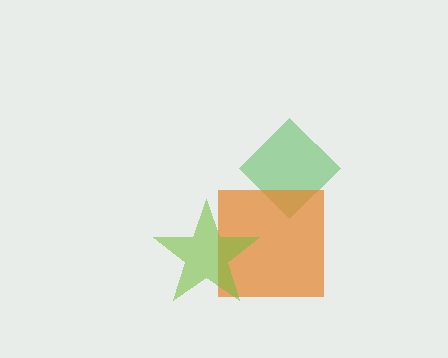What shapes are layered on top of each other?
The layered shapes are: a green diamond, an orange square, a lime star.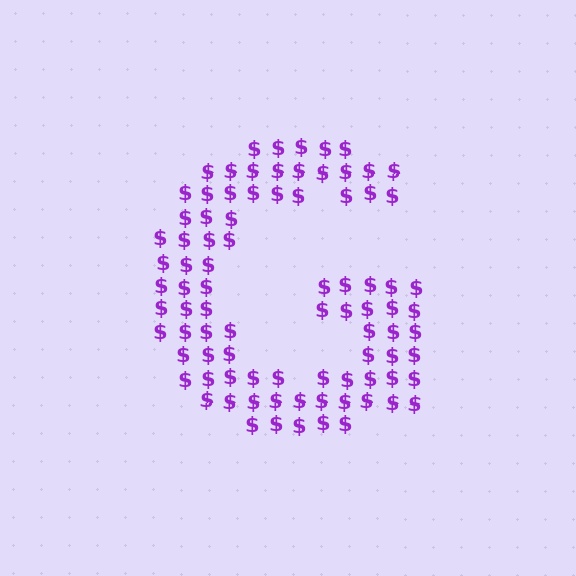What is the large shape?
The large shape is the letter G.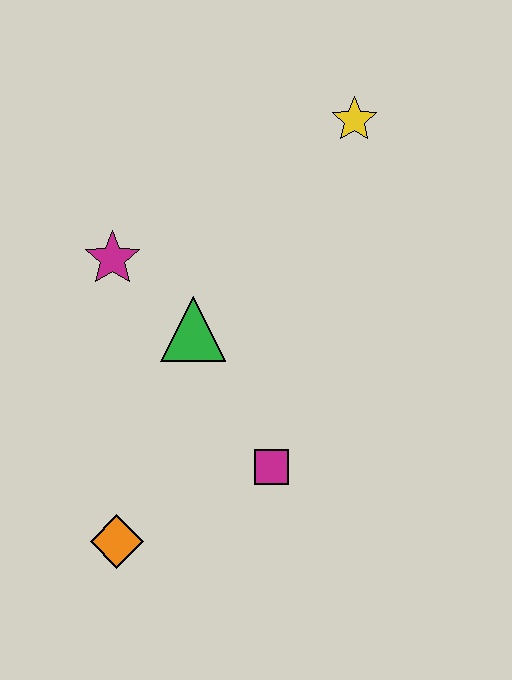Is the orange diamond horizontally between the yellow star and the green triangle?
No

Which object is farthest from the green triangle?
The yellow star is farthest from the green triangle.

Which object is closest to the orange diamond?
The magenta square is closest to the orange diamond.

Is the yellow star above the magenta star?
Yes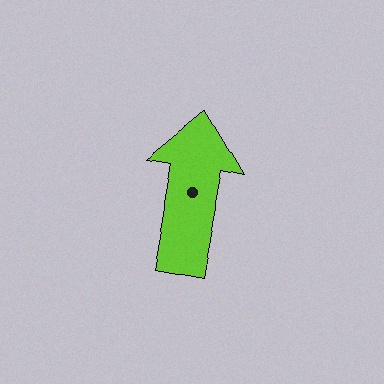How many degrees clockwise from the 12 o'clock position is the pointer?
Approximately 10 degrees.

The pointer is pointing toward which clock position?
Roughly 12 o'clock.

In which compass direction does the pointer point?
North.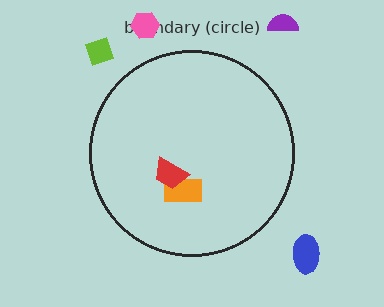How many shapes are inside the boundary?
2 inside, 4 outside.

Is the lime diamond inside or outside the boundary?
Outside.